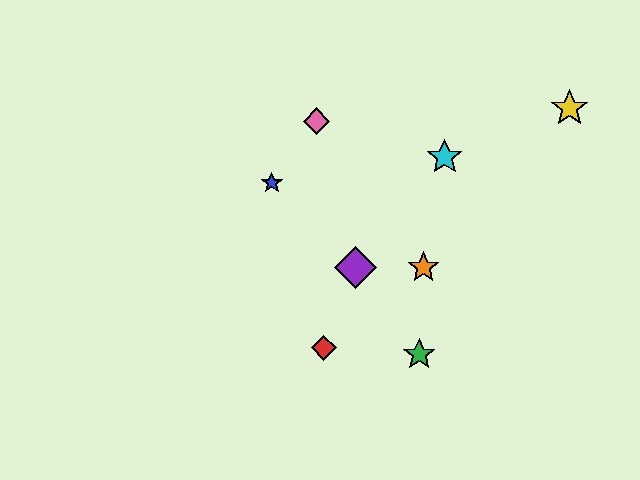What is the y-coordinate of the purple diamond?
The purple diamond is at y≈267.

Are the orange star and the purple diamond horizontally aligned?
Yes, both are at y≈267.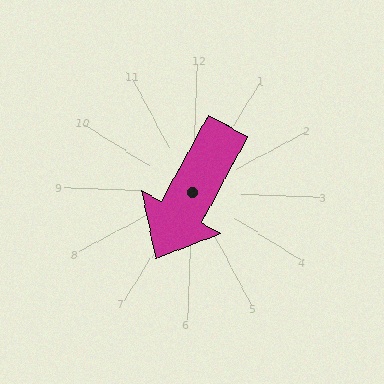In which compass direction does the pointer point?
Southwest.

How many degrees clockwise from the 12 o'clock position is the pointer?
Approximately 206 degrees.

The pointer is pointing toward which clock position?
Roughly 7 o'clock.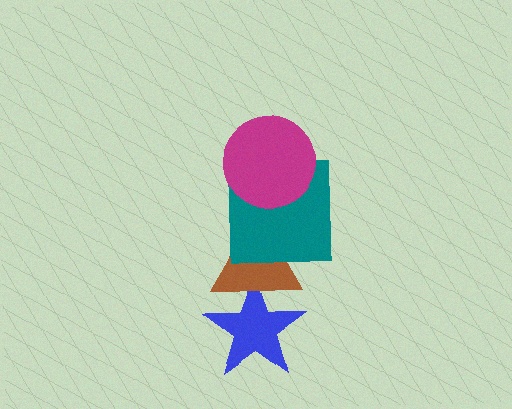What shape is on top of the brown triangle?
The teal square is on top of the brown triangle.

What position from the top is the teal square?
The teal square is 2nd from the top.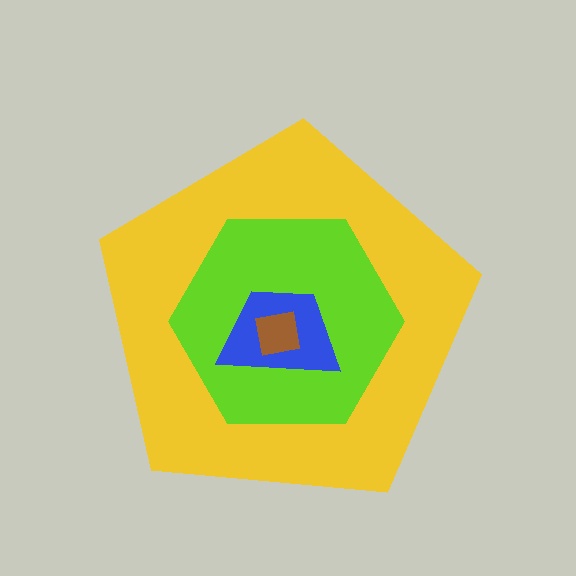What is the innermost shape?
The brown square.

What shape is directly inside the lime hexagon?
The blue trapezoid.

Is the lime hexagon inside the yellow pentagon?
Yes.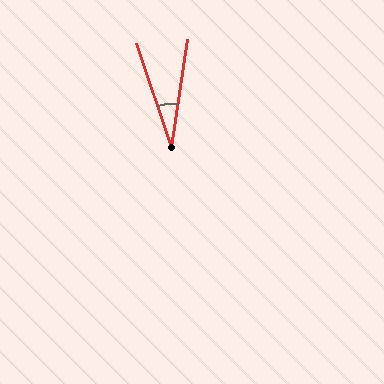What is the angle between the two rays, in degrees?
Approximately 27 degrees.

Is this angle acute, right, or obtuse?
It is acute.